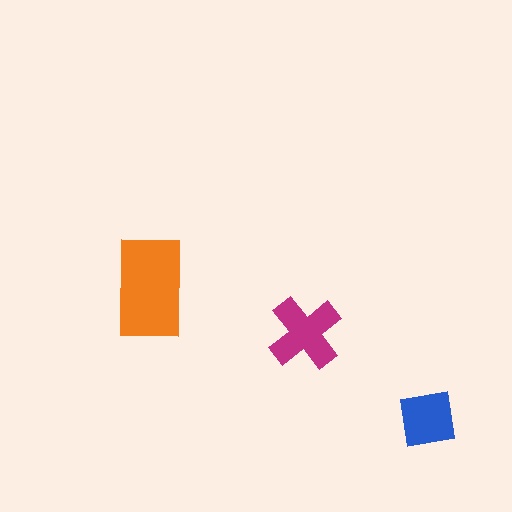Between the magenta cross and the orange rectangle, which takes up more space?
The orange rectangle.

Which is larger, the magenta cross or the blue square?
The magenta cross.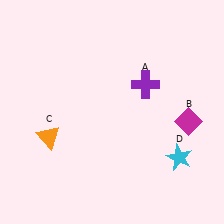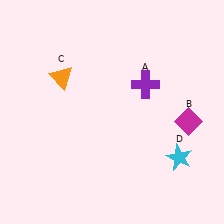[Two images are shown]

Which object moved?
The orange triangle (C) moved up.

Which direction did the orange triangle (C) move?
The orange triangle (C) moved up.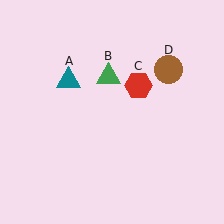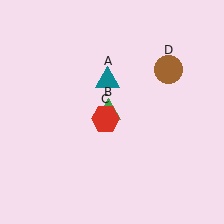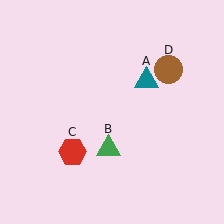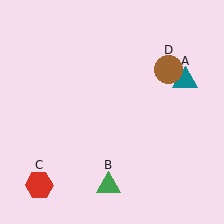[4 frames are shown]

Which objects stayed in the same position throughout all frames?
Brown circle (object D) remained stationary.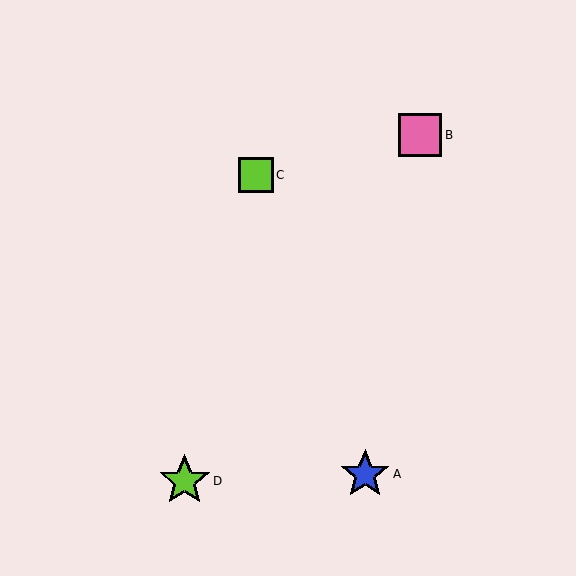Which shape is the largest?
The lime star (labeled D) is the largest.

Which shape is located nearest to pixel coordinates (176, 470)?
The lime star (labeled D) at (185, 481) is nearest to that location.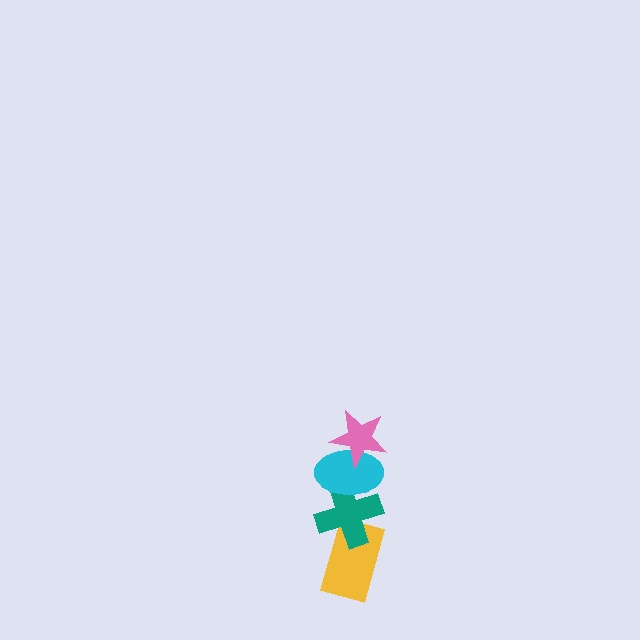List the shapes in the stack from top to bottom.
From top to bottom: the pink star, the cyan ellipse, the teal cross, the yellow rectangle.